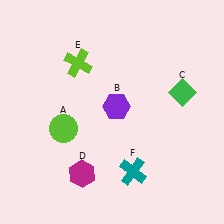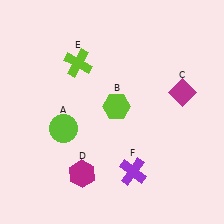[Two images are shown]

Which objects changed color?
B changed from purple to lime. C changed from green to magenta. F changed from teal to purple.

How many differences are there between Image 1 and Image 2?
There are 3 differences between the two images.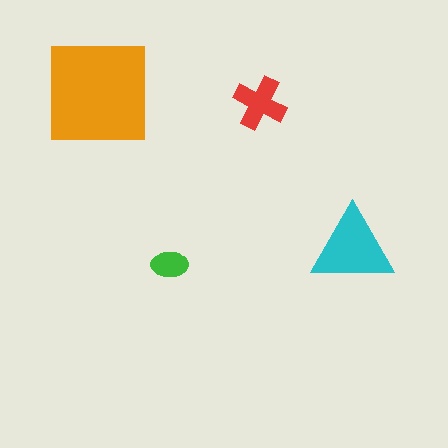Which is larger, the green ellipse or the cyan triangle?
The cyan triangle.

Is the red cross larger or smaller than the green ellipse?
Larger.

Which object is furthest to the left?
The orange square is leftmost.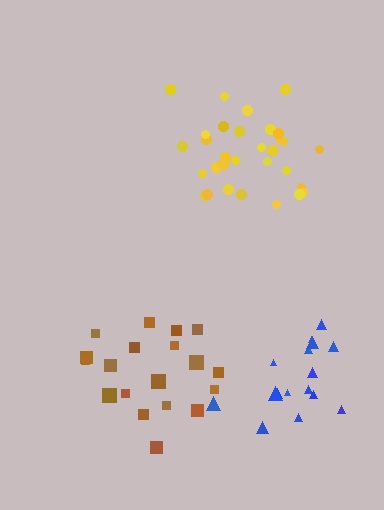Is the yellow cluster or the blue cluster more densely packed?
Yellow.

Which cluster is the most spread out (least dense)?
Brown.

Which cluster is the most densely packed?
Yellow.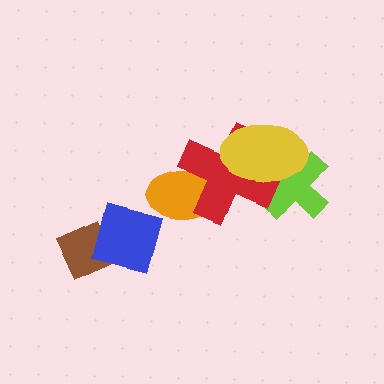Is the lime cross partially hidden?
Yes, it is partially covered by another shape.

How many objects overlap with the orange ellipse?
1 object overlaps with the orange ellipse.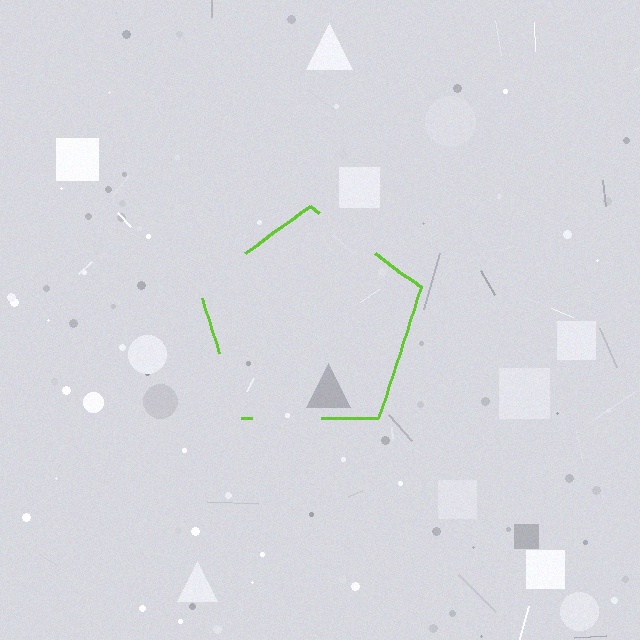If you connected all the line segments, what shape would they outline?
They would outline a pentagon.